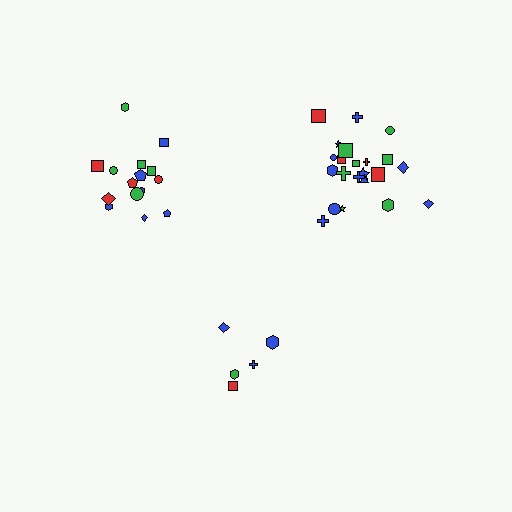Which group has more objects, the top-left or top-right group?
The top-right group.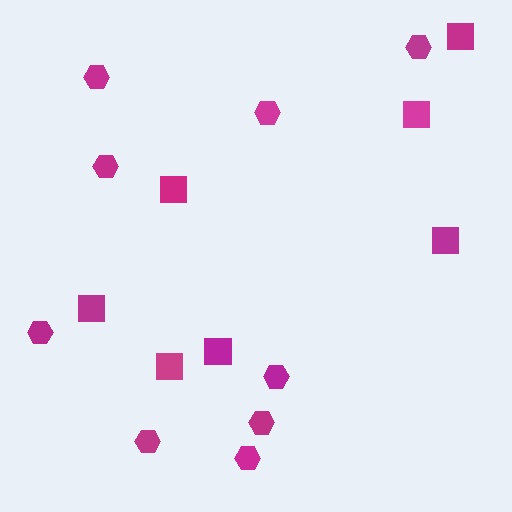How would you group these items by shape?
There are 2 groups: one group of squares (7) and one group of hexagons (9).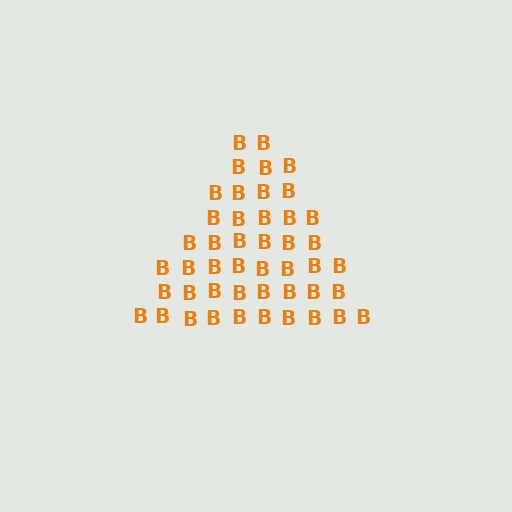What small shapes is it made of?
It is made of small letter B's.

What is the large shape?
The large shape is a triangle.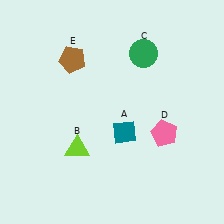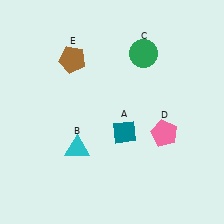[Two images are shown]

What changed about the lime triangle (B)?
In Image 1, B is lime. In Image 2, it changed to cyan.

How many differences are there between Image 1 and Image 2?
There is 1 difference between the two images.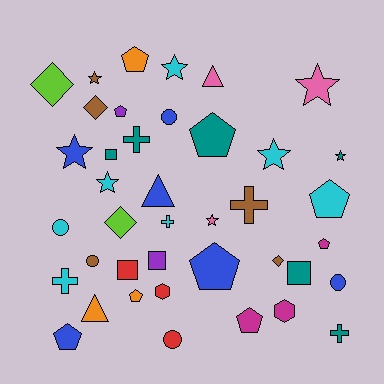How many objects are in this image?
There are 40 objects.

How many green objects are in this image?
There are no green objects.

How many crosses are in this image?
There are 5 crosses.